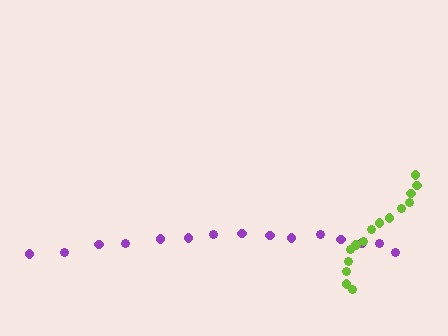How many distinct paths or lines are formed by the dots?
There are 2 distinct paths.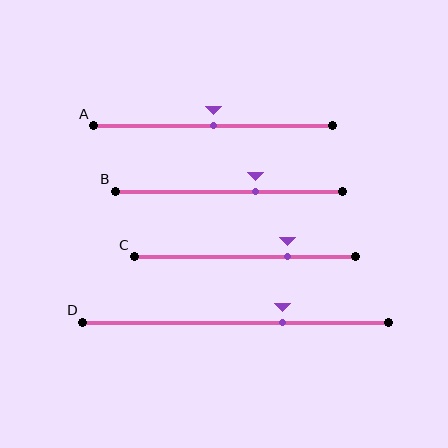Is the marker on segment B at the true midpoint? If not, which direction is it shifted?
No, the marker on segment B is shifted to the right by about 12% of the segment length.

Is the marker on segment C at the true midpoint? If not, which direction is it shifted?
No, the marker on segment C is shifted to the right by about 20% of the segment length.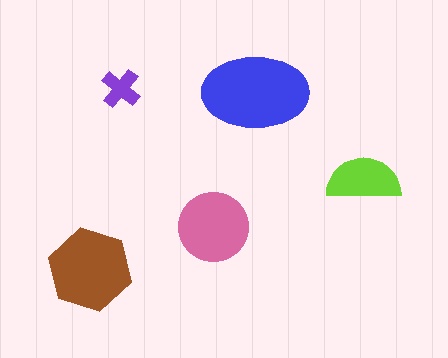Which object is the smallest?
The purple cross.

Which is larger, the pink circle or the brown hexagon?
The brown hexagon.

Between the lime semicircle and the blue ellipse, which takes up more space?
The blue ellipse.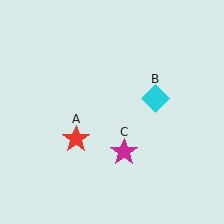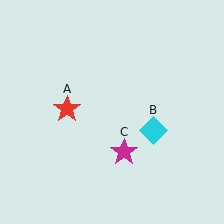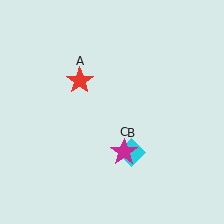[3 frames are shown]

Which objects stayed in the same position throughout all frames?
Magenta star (object C) remained stationary.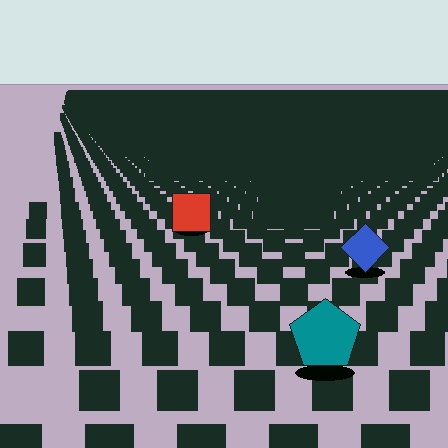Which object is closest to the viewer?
The teal pentagon is closest. The texture marks near it are larger and more spread out.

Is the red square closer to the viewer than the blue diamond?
No. The blue diamond is closer — you can tell from the texture gradient: the ground texture is coarser near it.